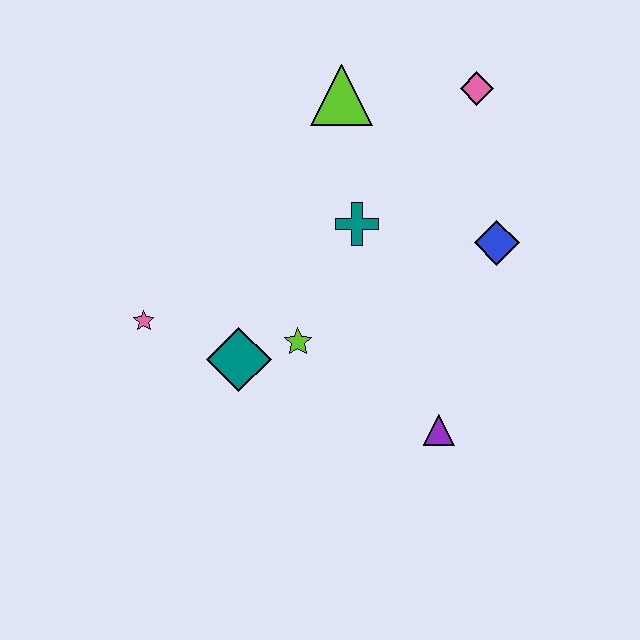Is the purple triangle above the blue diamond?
No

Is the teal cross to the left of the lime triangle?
No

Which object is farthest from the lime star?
The pink diamond is farthest from the lime star.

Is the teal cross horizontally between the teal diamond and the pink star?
No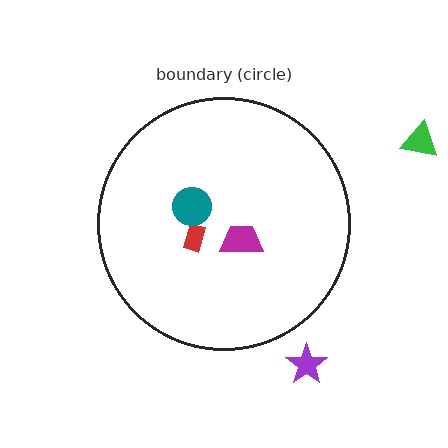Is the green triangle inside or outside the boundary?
Outside.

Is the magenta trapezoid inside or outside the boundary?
Inside.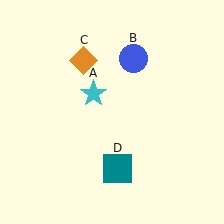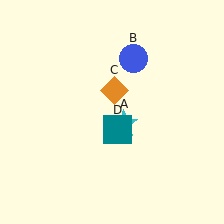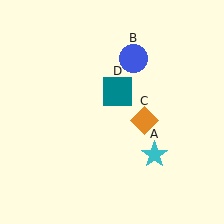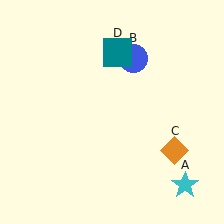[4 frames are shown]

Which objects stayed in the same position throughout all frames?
Blue circle (object B) remained stationary.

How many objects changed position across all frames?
3 objects changed position: cyan star (object A), orange diamond (object C), teal square (object D).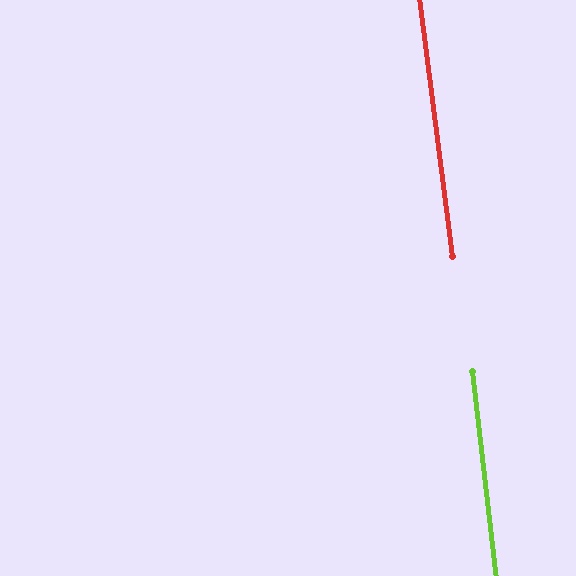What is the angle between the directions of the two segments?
Approximately 0 degrees.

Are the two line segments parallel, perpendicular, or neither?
Parallel — their directions differ by only 0.5°.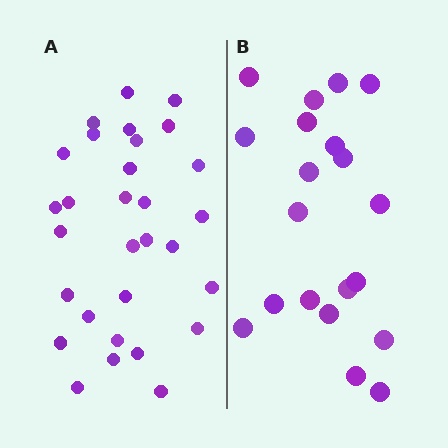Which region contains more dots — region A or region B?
Region A (the left region) has more dots.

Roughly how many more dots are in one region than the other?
Region A has roughly 10 or so more dots than region B.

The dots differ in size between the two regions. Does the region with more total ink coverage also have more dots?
No. Region B has more total ink coverage because its dots are larger, but region A actually contains more individual dots. Total area can be misleading — the number of items is what matters here.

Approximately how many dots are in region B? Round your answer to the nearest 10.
About 20 dots.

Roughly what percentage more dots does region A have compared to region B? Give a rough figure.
About 50% more.